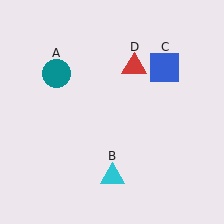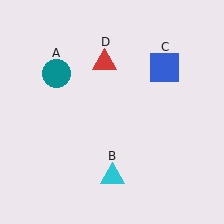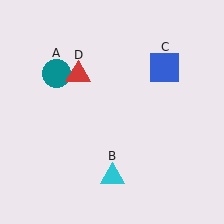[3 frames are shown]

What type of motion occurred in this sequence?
The red triangle (object D) rotated counterclockwise around the center of the scene.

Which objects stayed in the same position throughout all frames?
Teal circle (object A) and cyan triangle (object B) and blue square (object C) remained stationary.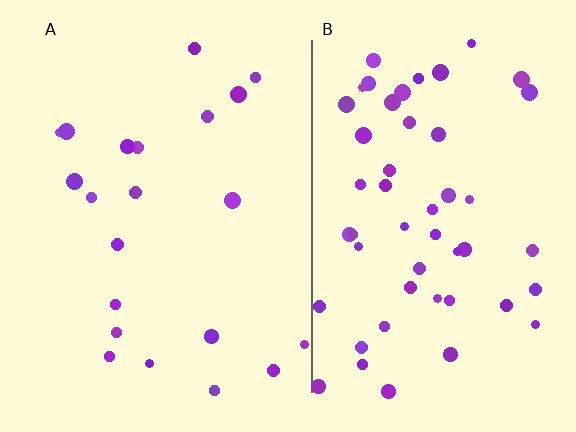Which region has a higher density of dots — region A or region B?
B (the right).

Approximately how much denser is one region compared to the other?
Approximately 2.4× — region B over region A.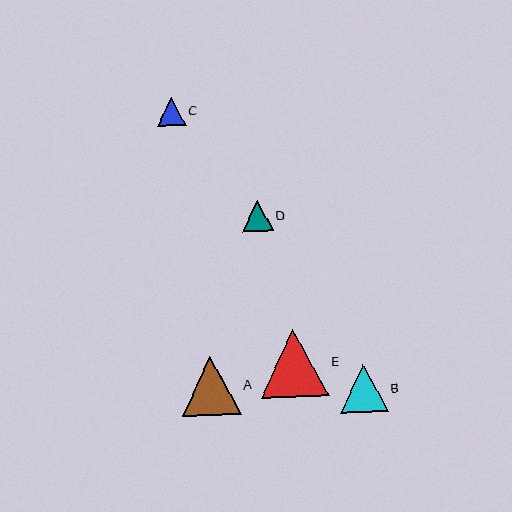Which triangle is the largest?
Triangle E is the largest with a size of approximately 68 pixels.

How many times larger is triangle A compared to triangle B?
Triangle A is approximately 1.2 times the size of triangle B.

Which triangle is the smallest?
Triangle C is the smallest with a size of approximately 28 pixels.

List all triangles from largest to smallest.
From largest to smallest: E, A, B, D, C.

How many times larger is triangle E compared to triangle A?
Triangle E is approximately 1.2 times the size of triangle A.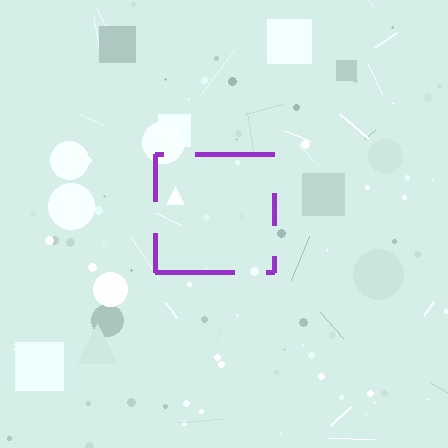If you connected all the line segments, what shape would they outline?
They would outline a square.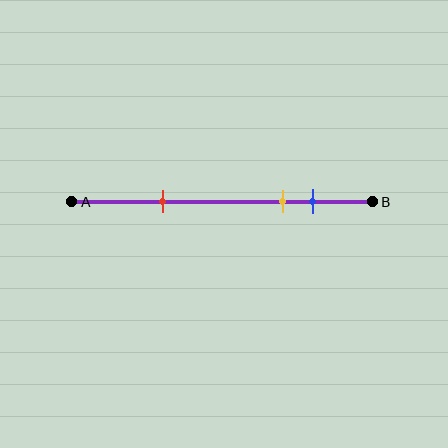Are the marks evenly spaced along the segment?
No, the marks are not evenly spaced.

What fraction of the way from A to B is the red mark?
The red mark is approximately 30% (0.3) of the way from A to B.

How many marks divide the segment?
There are 3 marks dividing the segment.